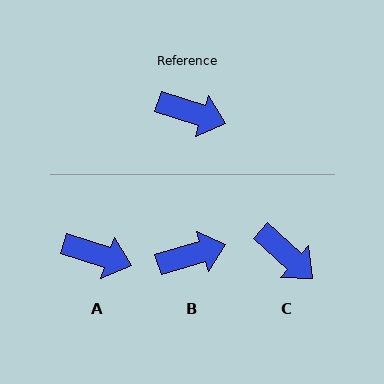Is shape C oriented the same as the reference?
No, it is off by about 24 degrees.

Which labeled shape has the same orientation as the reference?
A.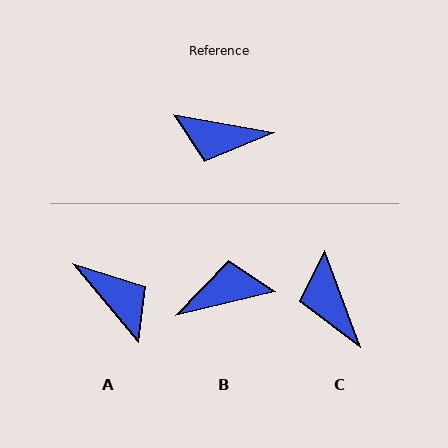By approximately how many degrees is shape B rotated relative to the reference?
Approximately 156 degrees clockwise.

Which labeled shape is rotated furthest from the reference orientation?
B, about 156 degrees away.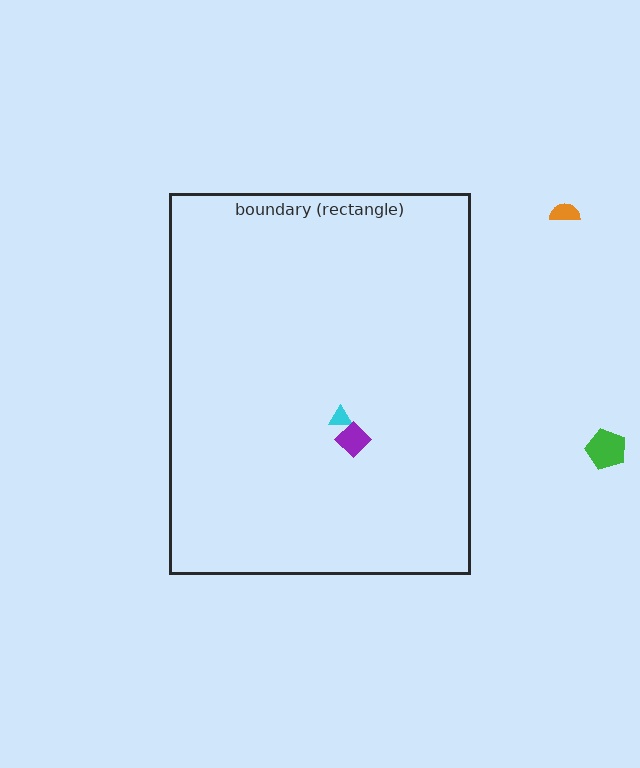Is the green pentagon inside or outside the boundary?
Outside.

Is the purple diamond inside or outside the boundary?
Inside.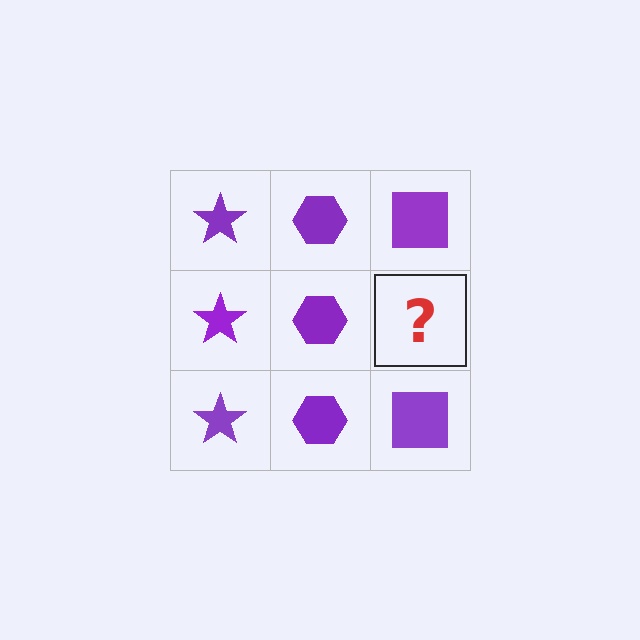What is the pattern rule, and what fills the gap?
The rule is that each column has a consistent shape. The gap should be filled with a purple square.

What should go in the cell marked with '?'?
The missing cell should contain a purple square.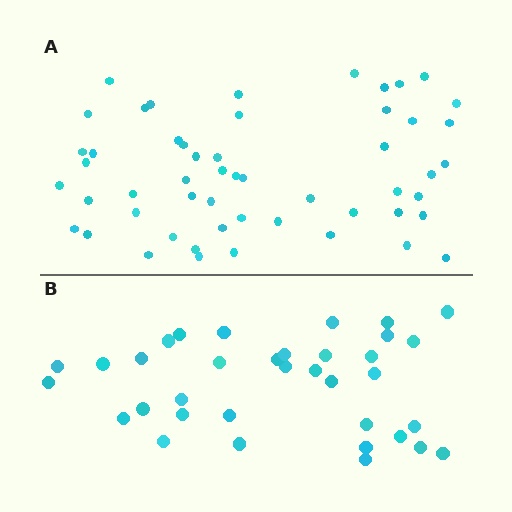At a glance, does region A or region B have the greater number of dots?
Region A (the top region) has more dots.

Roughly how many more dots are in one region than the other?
Region A has approximately 20 more dots than region B.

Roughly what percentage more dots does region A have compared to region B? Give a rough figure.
About 50% more.